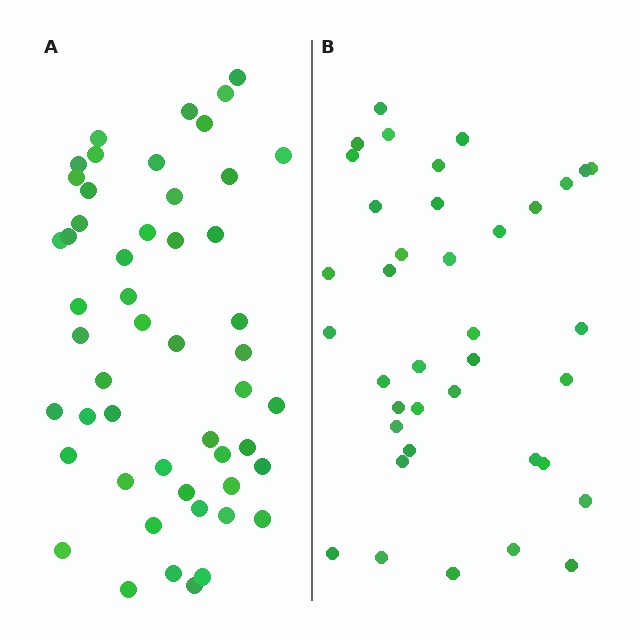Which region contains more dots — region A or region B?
Region A (the left region) has more dots.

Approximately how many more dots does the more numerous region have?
Region A has approximately 15 more dots than region B.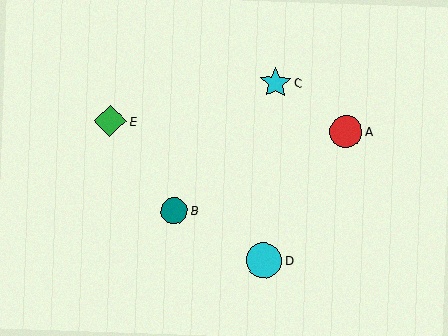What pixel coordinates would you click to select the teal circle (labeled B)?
Click at (174, 210) to select the teal circle B.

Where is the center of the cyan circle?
The center of the cyan circle is at (264, 261).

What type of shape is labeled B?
Shape B is a teal circle.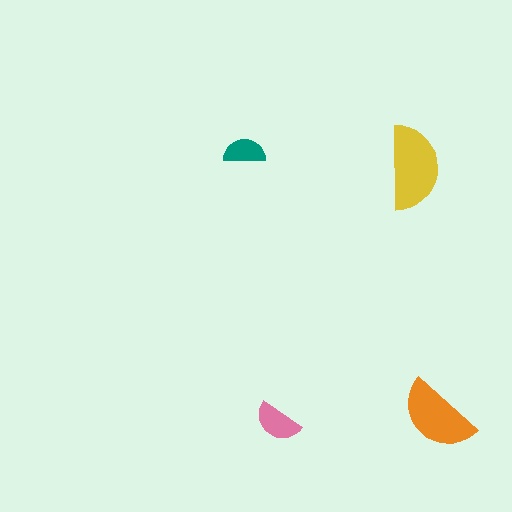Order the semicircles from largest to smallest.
the yellow one, the orange one, the pink one, the teal one.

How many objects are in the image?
There are 4 objects in the image.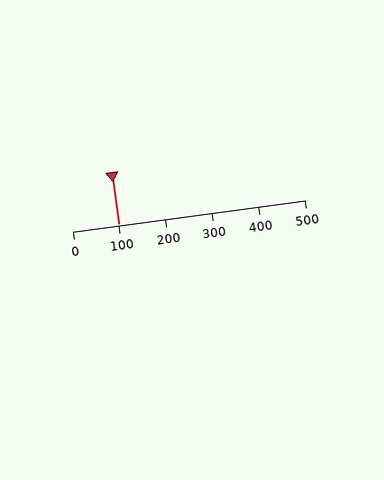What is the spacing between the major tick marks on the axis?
The major ticks are spaced 100 apart.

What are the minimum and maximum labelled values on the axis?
The axis runs from 0 to 500.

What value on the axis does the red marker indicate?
The marker indicates approximately 100.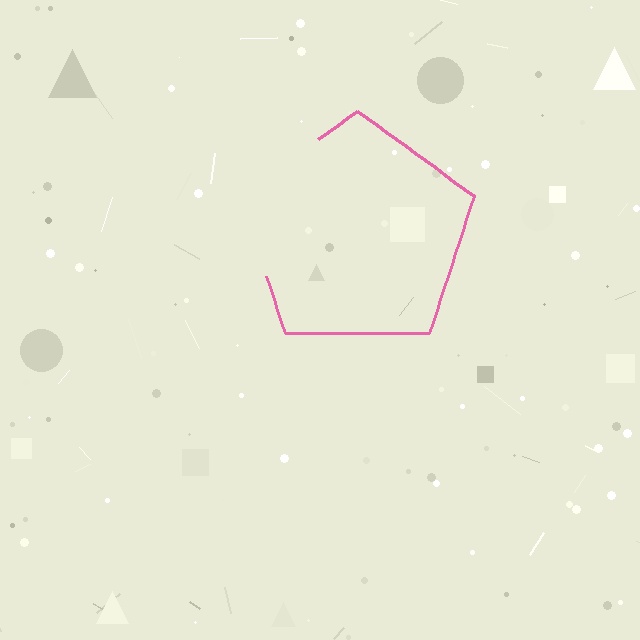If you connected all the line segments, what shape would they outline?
They would outline a pentagon.